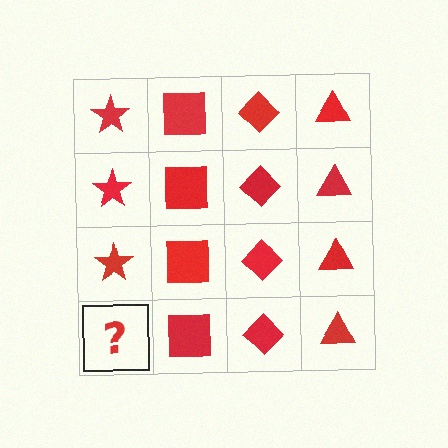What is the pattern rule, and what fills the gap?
The rule is that each column has a consistent shape. The gap should be filled with a red star.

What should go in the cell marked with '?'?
The missing cell should contain a red star.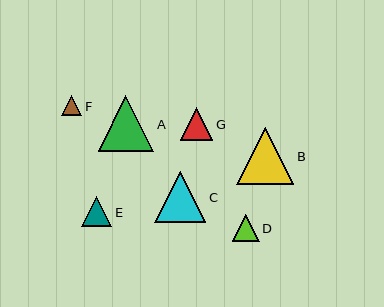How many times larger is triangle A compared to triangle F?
Triangle A is approximately 2.8 times the size of triangle F.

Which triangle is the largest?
Triangle B is the largest with a size of approximately 58 pixels.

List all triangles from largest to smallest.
From largest to smallest: B, A, C, G, E, D, F.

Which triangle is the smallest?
Triangle F is the smallest with a size of approximately 20 pixels.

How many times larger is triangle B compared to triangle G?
Triangle B is approximately 1.8 times the size of triangle G.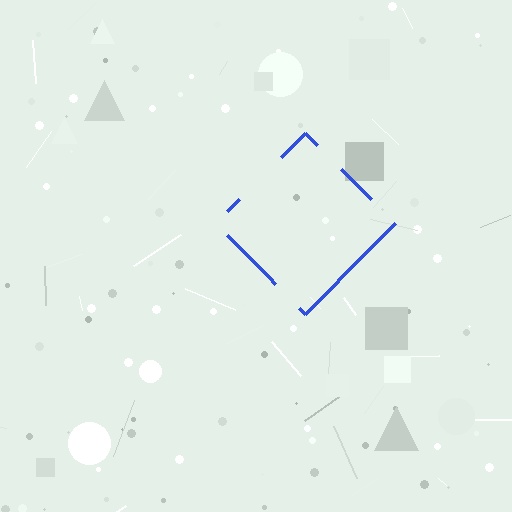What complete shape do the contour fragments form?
The contour fragments form a diamond.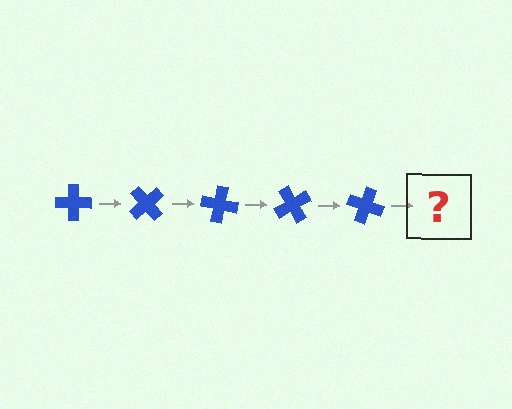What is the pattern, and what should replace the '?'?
The pattern is that the cross rotates 50 degrees each step. The '?' should be a blue cross rotated 250 degrees.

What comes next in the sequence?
The next element should be a blue cross rotated 250 degrees.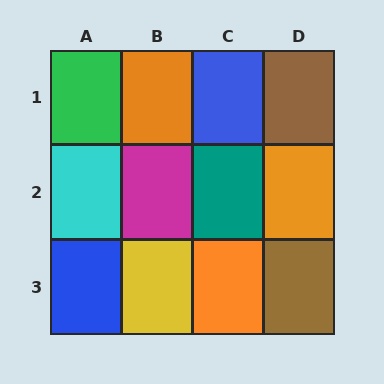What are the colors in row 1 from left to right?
Green, orange, blue, brown.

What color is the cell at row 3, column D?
Brown.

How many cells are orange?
3 cells are orange.